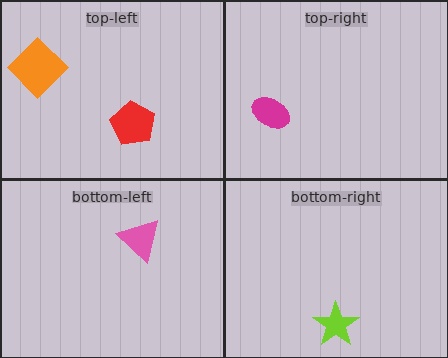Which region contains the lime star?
The bottom-right region.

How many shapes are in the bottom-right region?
1.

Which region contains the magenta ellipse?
The top-right region.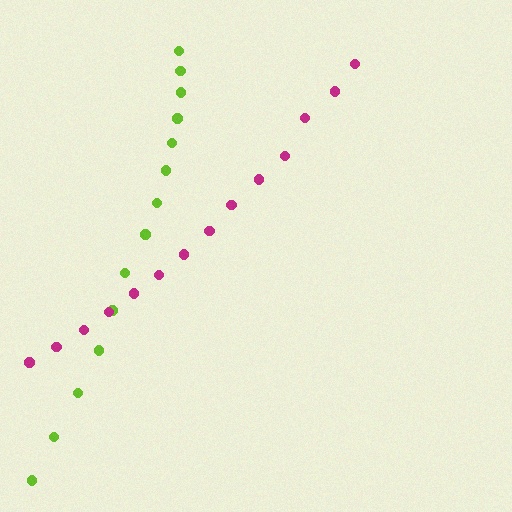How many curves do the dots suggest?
There are 2 distinct paths.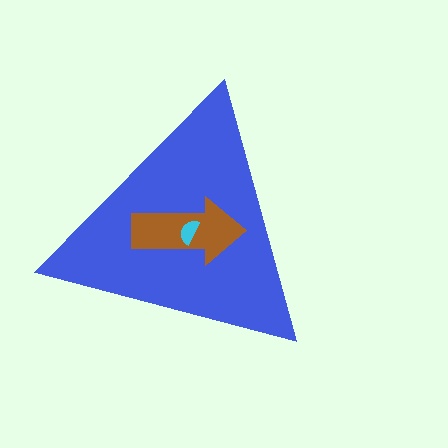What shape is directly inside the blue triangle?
The brown arrow.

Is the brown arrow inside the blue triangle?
Yes.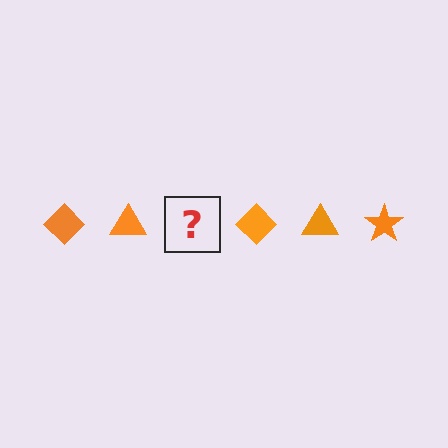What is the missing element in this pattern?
The missing element is an orange star.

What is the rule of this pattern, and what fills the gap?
The rule is that the pattern cycles through diamond, triangle, star shapes in orange. The gap should be filled with an orange star.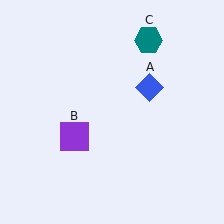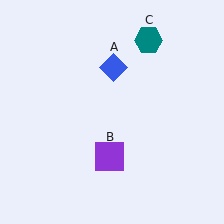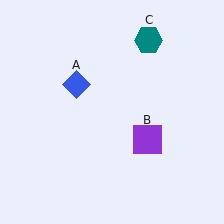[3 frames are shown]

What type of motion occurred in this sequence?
The blue diamond (object A), purple square (object B) rotated counterclockwise around the center of the scene.